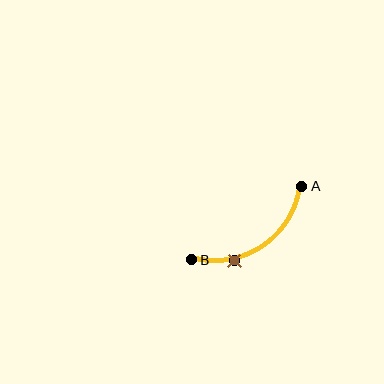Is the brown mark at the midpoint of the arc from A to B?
No. The brown mark lies on the arc but is closer to endpoint B. The arc midpoint would be at the point on the curve equidistant along the arc from both A and B.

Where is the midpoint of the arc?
The arc midpoint is the point on the curve farthest from the straight line joining A and B. It sits below that line.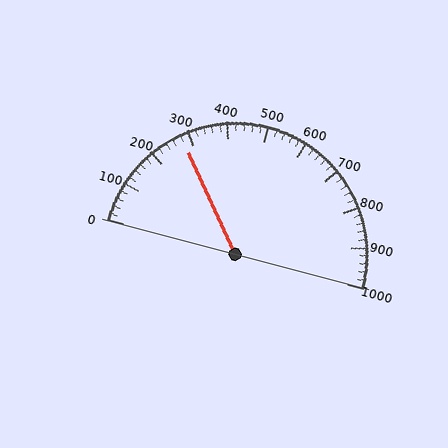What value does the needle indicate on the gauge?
The needle indicates approximately 280.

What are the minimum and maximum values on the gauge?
The gauge ranges from 0 to 1000.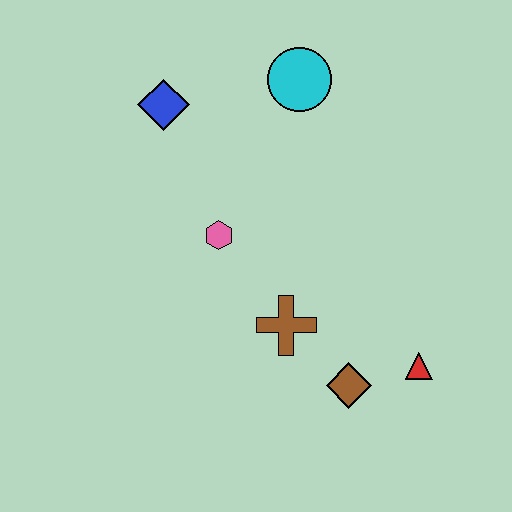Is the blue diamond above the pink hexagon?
Yes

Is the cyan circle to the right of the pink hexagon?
Yes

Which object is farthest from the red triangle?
The blue diamond is farthest from the red triangle.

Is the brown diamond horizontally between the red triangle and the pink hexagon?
Yes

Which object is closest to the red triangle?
The brown diamond is closest to the red triangle.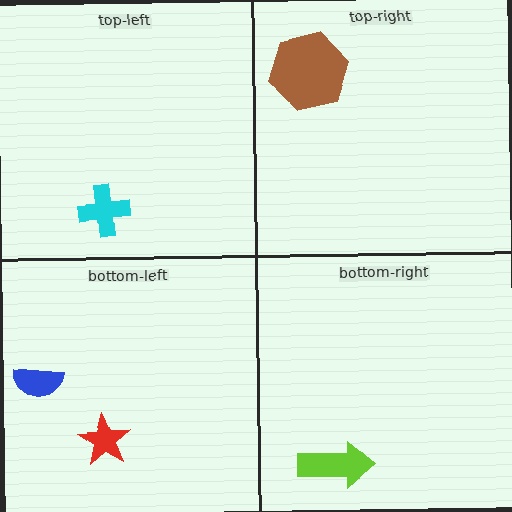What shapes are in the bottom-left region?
The blue semicircle, the red star.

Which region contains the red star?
The bottom-left region.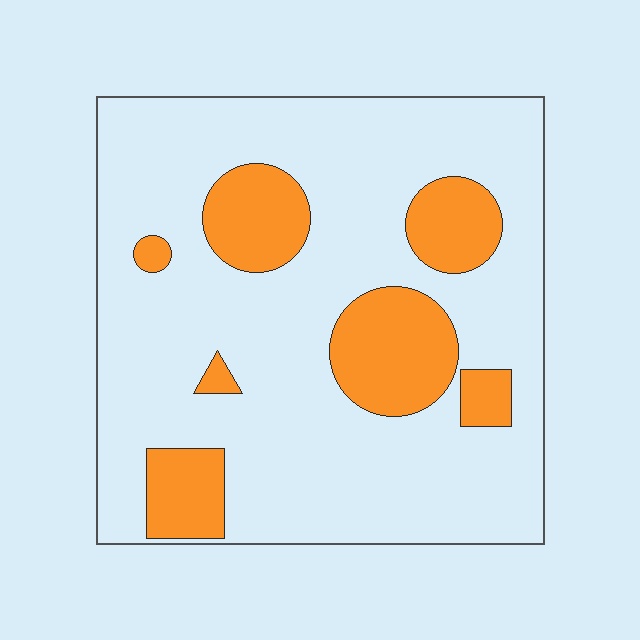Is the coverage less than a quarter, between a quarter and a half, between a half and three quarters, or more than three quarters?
Less than a quarter.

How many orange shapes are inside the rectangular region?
7.